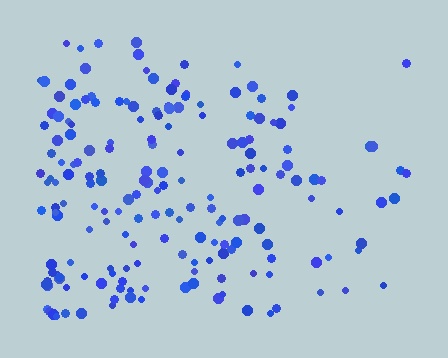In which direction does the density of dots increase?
From right to left, with the left side densest.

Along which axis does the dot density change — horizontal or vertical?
Horizontal.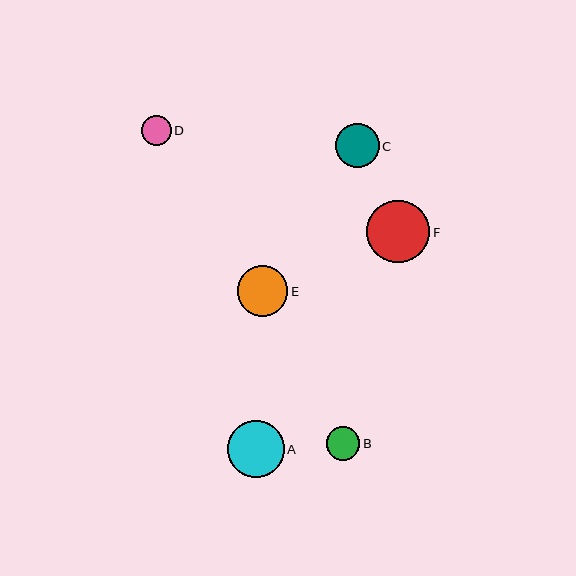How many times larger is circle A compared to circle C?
Circle A is approximately 1.3 times the size of circle C.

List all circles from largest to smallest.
From largest to smallest: F, A, E, C, B, D.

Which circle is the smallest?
Circle D is the smallest with a size of approximately 30 pixels.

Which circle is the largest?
Circle F is the largest with a size of approximately 63 pixels.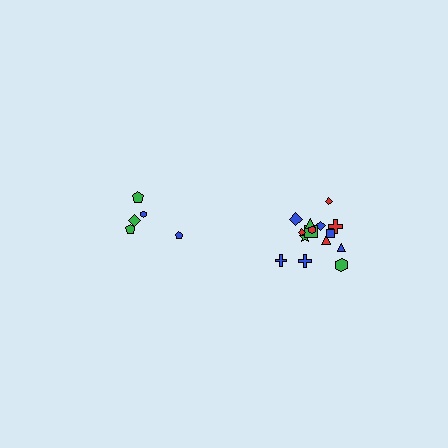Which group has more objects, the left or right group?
The right group.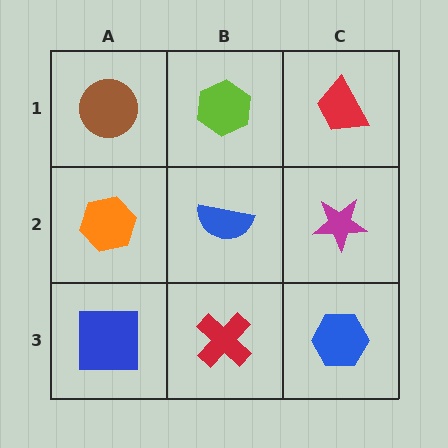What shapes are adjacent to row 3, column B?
A blue semicircle (row 2, column B), a blue square (row 3, column A), a blue hexagon (row 3, column C).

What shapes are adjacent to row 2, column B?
A lime hexagon (row 1, column B), a red cross (row 3, column B), an orange hexagon (row 2, column A), a magenta star (row 2, column C).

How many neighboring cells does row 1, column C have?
2.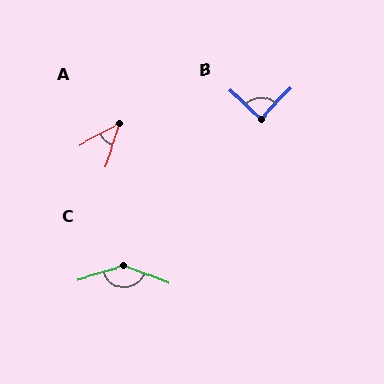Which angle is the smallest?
A, at approximately 43 degrees.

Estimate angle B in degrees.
Approximately 89 degrees.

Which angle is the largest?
C, at approximately 142 degrees.